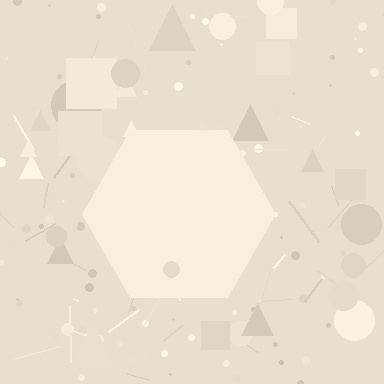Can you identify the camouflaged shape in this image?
The camouflaged shape is a hexagon.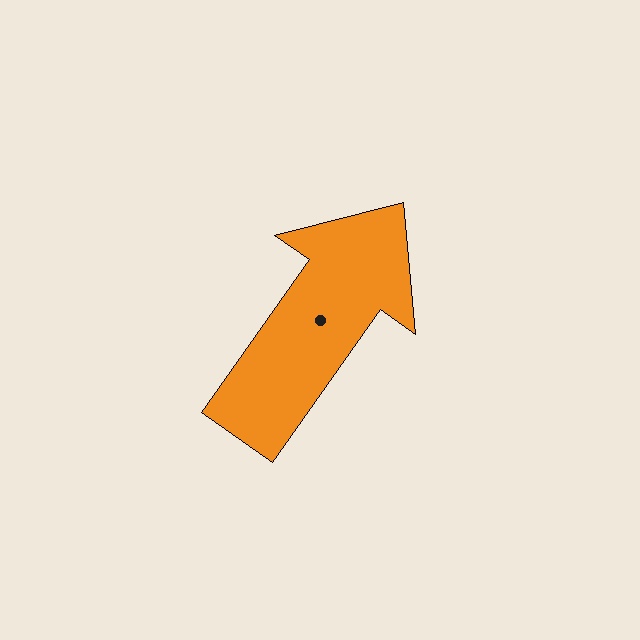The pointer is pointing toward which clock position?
Roughly 1 o'clock.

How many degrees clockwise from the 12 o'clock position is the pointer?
Approximately 35 degrees.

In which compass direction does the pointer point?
Northeast.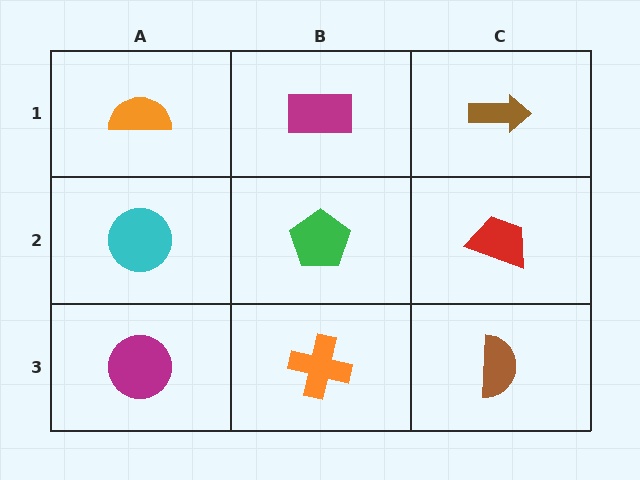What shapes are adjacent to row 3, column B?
A green pentagon (row 2, column B), a magenta circle (row 3, column A), a brown semicircle (row 3, column C).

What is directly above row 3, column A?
A cyan circle.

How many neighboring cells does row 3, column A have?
2.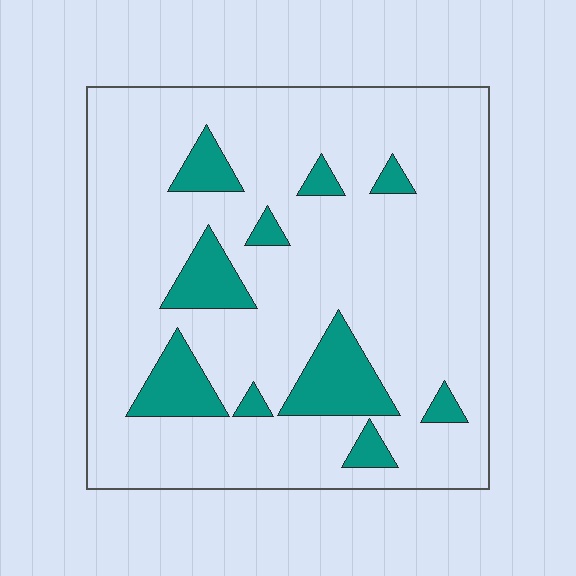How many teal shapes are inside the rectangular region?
10.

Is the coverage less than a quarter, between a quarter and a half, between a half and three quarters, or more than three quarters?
Less than a quarter.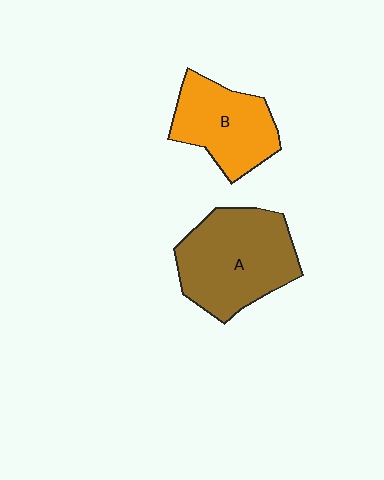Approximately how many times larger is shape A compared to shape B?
Approximately 1.4 times.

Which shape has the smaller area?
Shape B (orange).